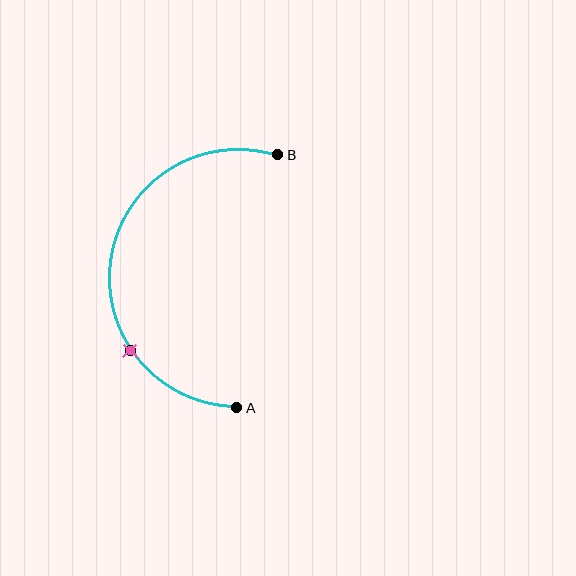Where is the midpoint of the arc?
The arc midpoint is the point on the curve farthest from the straight line joining A and B. It sits to the left of that line.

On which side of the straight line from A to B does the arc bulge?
The arc bulges to the left of the straight line connecting A and B.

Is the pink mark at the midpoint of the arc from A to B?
No. The pink mark lies on the arc but is closer to endpoint A. The arc midpoint would be at the point on the curve equidistant along the arc from both A and B.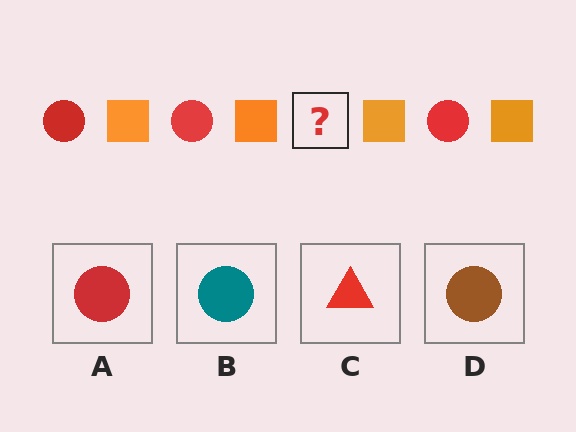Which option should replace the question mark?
Option A.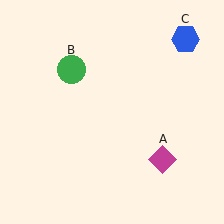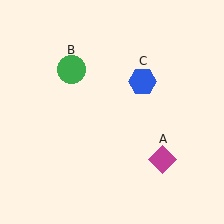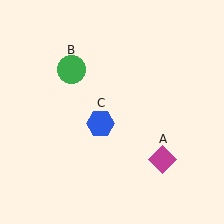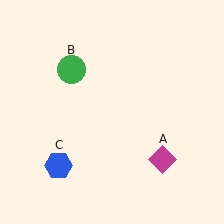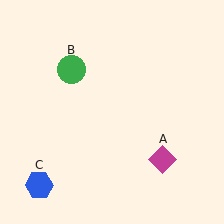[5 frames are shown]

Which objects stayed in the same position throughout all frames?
Magenta diamond (object A) and green circle (object B) remained stationary.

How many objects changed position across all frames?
1 object changed position: blue hexagon (object C).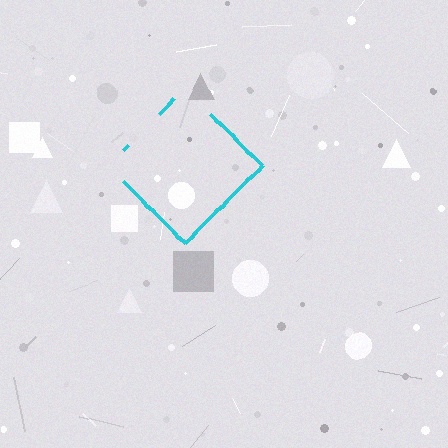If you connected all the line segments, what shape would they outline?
They would outline a diamond.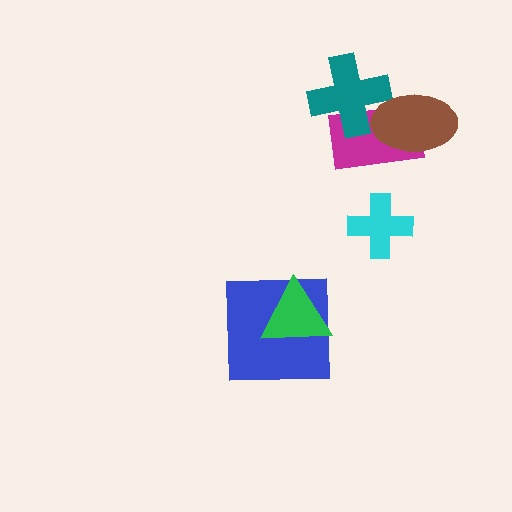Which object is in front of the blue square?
The green triangle is in front of the blue square.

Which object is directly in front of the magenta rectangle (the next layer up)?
The teal cross is directly in front of the magenta rectangle.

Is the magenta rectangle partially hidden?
Yes, it is partially covered by another shape.